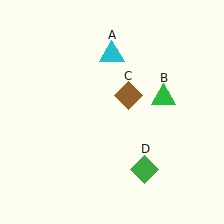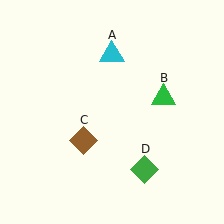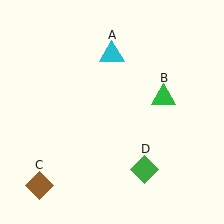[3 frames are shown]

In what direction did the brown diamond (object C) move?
The brown diamond (object C) moved down and to the left.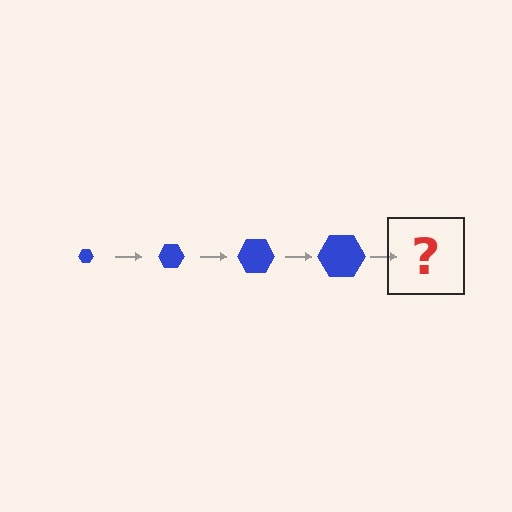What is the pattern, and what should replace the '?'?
The pattern is that the hexagon gets progressively larger each step. The '?' should be a blue hexagon, larger than the previous one.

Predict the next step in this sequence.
The next step is a blue hexagon, larger than the previous one.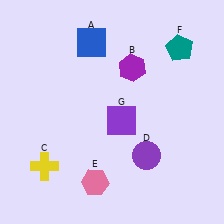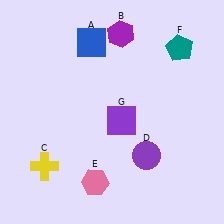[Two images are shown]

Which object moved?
The purple hexagon (B) moved up.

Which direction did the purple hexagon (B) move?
The purple hexagon (B) moved up.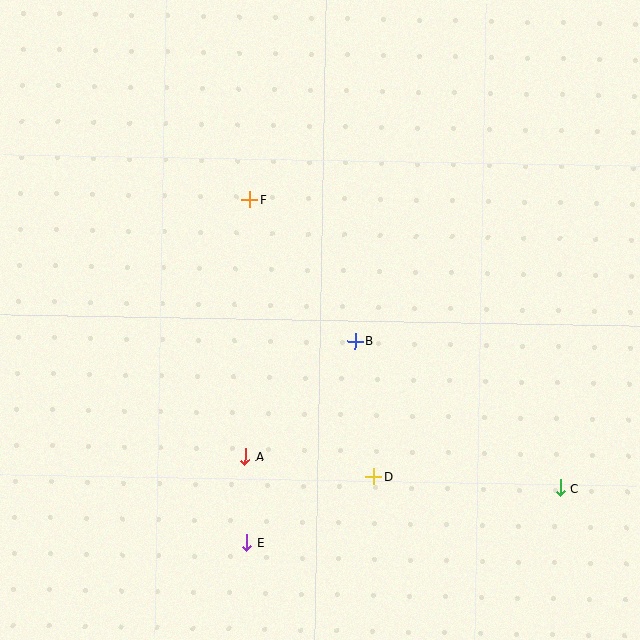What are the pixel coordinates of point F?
Point F is at (250, 199).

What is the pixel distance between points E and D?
The distance between E and D is 143 pixels.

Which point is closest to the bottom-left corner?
Point E is closest to the bottom-left corner.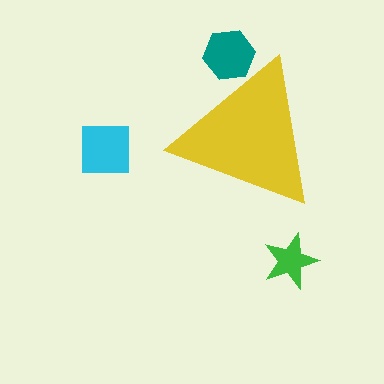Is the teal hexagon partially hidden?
Yes, the teal hexagon is partially hidden behind the yellow triangle.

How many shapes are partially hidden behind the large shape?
1 shape is partially hidden.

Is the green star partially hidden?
No, the green star is fully visible.